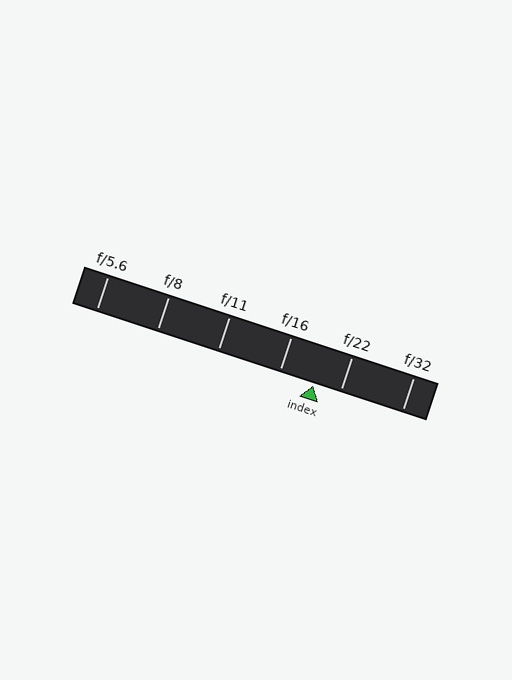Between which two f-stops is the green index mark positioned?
The index mark is between f/16 and f/22.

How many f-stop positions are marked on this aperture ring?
There are 6 f-stop positions marked.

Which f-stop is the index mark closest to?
The index mark is closest to f/22.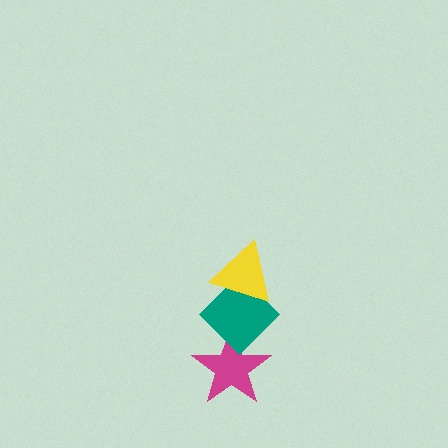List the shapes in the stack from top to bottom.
From top to bottom: the yellow triangle, the teal diamond, the magenta star.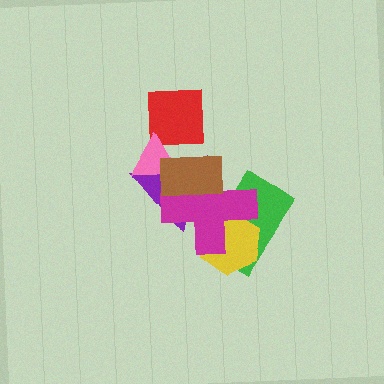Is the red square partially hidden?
Yes, it is partially covered by another shape.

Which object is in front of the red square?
The pink triangle is in front of the red square.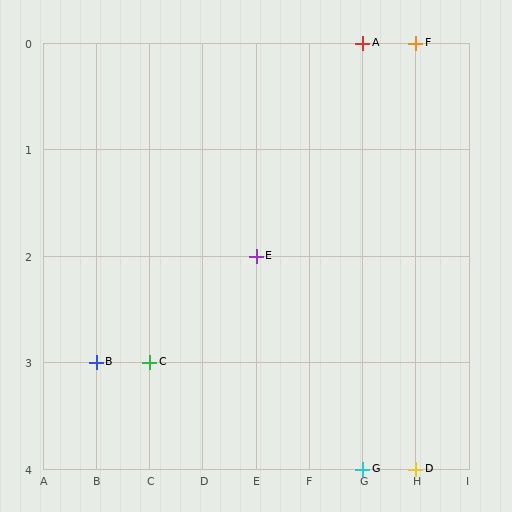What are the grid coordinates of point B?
Point B is at grid coordinates (B, 3).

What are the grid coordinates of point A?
Point A is at grid coordinates (G, 0).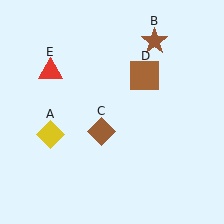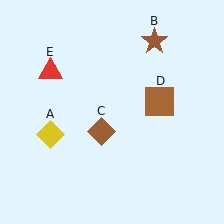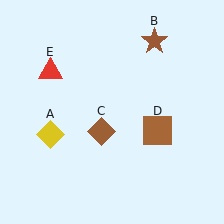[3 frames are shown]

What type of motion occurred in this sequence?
The brown square (object D) rotated clockwise around the center of the scene.